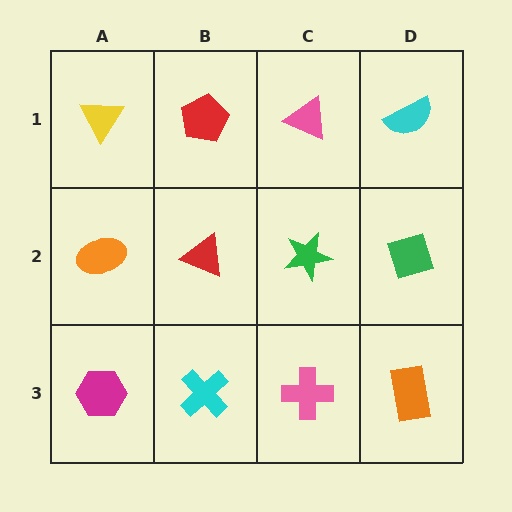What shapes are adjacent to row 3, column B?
A red triangle (row 2, column B), a magenta hexagon (row 3, column A), a pink cross (row 3, column C).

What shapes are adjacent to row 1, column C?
A green star (row 2, column C), a red pentagon (row 1, column B), a cyan semicircle (row 1, column D).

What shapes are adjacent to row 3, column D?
A green diamond (row 2, column D), a pink cross (row 3, column C).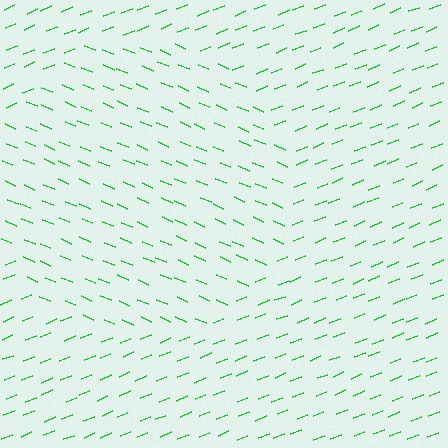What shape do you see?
I see a circle.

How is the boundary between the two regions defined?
The boundary is defined purely by a change in line orientation (approximately 45 degrees difference). All lines are the same color and thickness.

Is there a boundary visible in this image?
Yes, there is a texture boundary formed by a change in line orientation.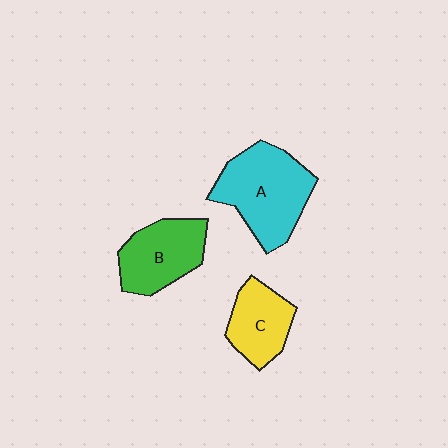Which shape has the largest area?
Shape A (cyan).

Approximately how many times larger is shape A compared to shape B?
Approximately 1.4 times.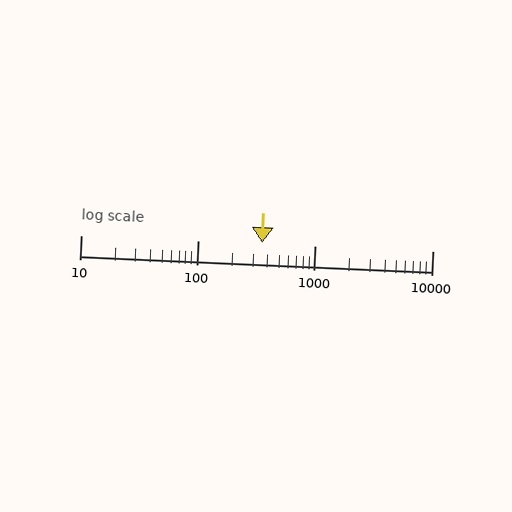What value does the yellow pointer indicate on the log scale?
The pointer indicates approximately 350.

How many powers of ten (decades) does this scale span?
The scale spans 3 decades, from 10 to 10000.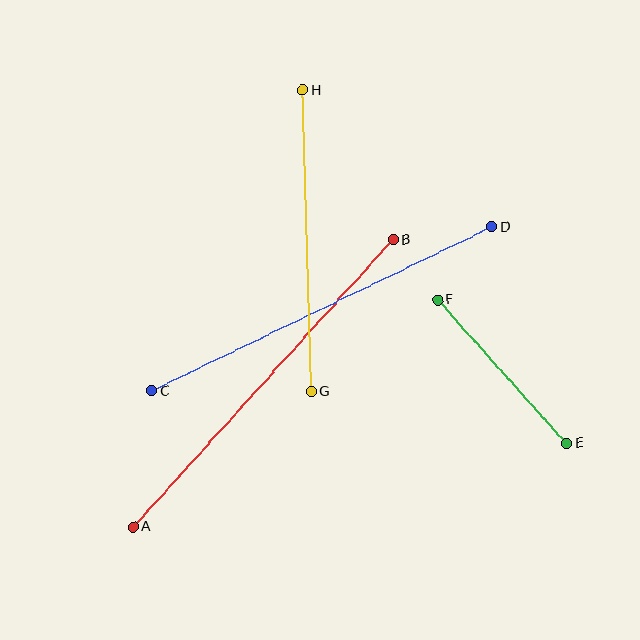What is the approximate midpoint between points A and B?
The midpoint is at approximately (263, 383) pixels.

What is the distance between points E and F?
The distance is approximately 193 pixels.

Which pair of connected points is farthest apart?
Points A and B are farthest apart.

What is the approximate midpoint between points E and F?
The midpoint is at approximately (502, 371) pixels.